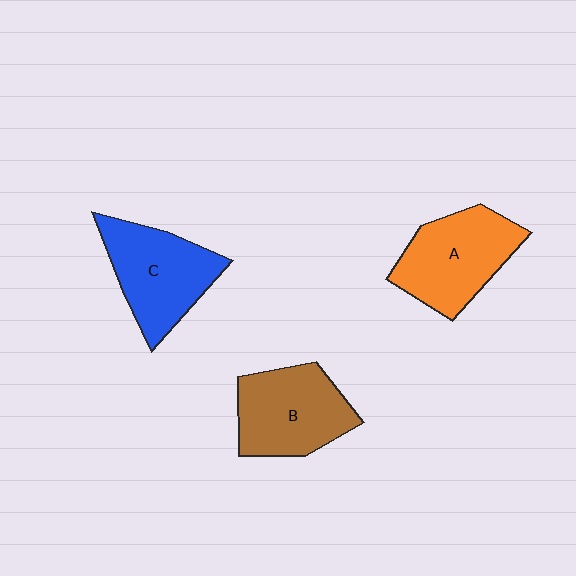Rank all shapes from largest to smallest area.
From largest to smallest: A (orange), C (blue), B (brown).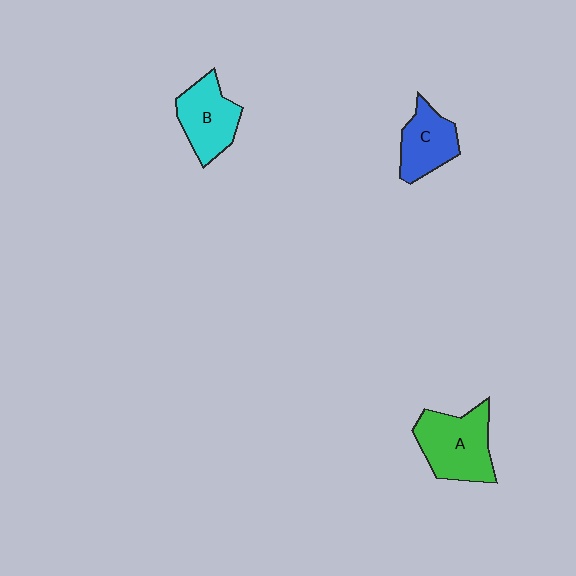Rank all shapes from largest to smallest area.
From largest to smallest: A (green), B (cyan), C (blue).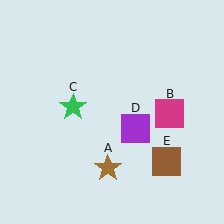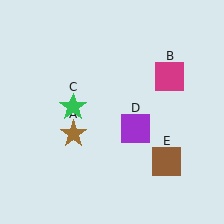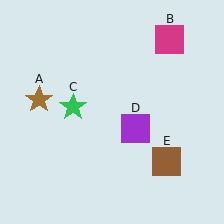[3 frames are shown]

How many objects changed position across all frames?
2 objects changed position: brown star (object A), magenta square (object B).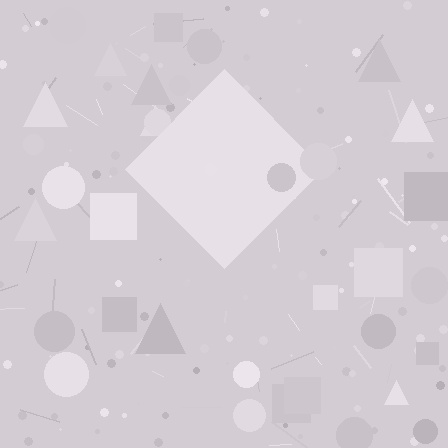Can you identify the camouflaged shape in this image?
The camouflaged shape is a diamond.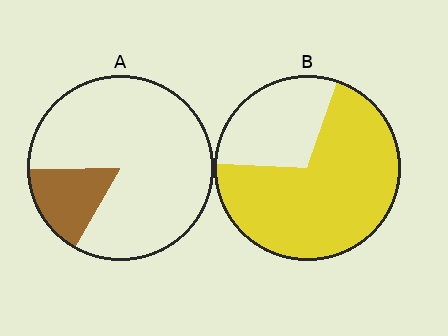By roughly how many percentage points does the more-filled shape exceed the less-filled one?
By roughly 55 percentage points (B over A).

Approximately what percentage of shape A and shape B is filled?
A is approximately 15% and B is approximately 70%.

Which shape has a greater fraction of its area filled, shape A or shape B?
Shape B.